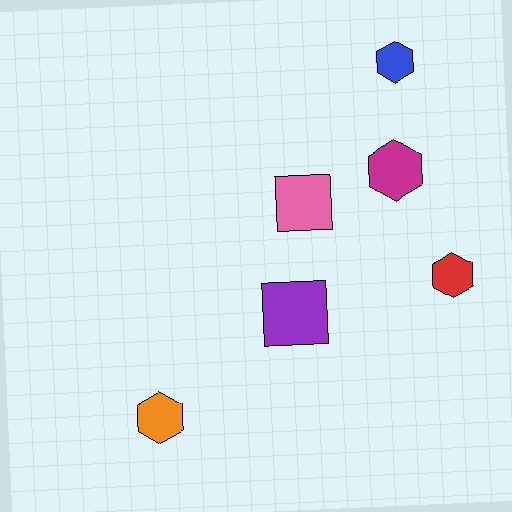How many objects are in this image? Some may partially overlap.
There are 6 objects.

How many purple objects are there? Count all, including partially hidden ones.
There is 1 purple object.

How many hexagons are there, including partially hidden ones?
There are 4 hexagons.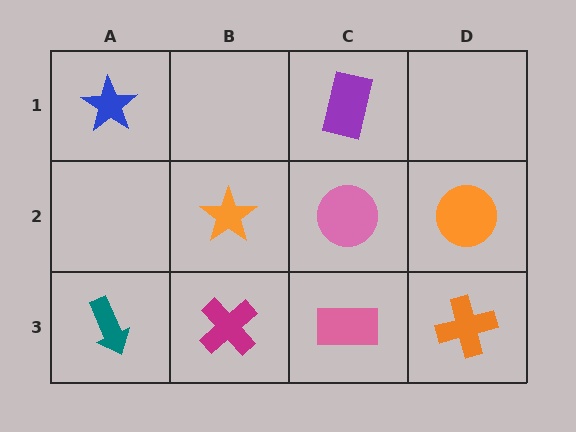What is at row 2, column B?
An orange star.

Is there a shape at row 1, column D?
No, that cell is empty.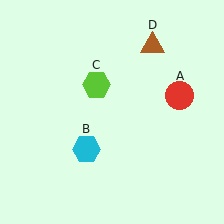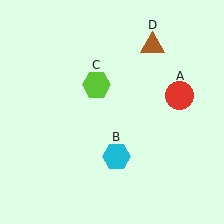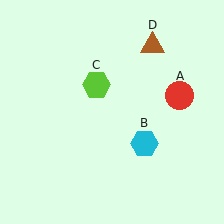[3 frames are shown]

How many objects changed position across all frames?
1 object changed position: cyan hexagon (object B).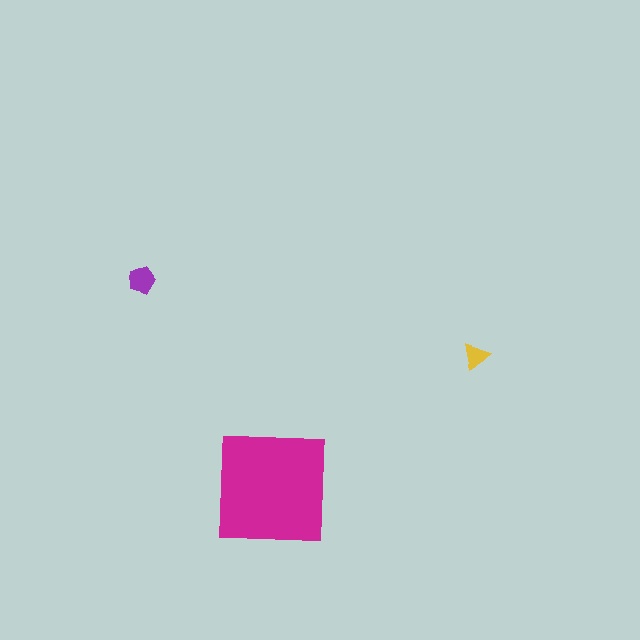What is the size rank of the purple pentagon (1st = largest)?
2nd.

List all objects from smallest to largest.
The yellow triangle, the purple pentagon, the magenta square.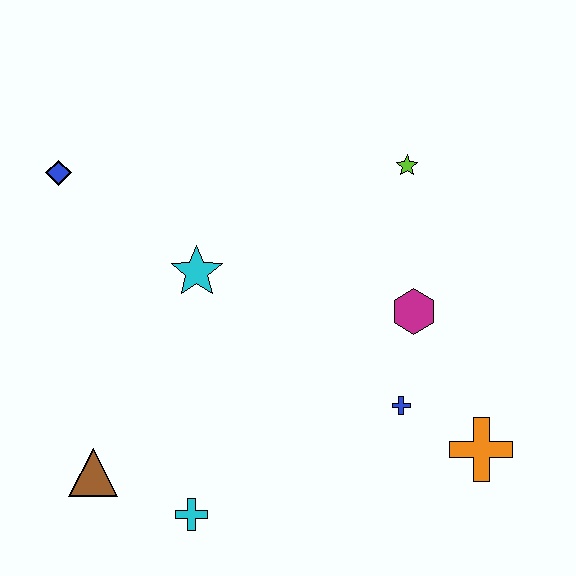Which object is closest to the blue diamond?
The cyan star is closest to the blue diamond.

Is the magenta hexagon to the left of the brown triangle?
No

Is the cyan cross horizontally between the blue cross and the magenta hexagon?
No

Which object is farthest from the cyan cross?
The lime star is farthest from the cyan cross.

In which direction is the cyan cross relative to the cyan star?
The cyan cross is below the cyan star.